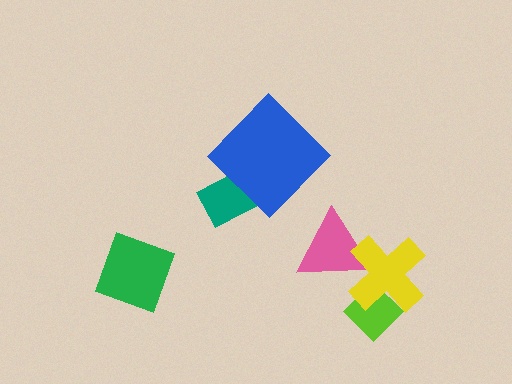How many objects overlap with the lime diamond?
1 object overlaps with the lime diamond.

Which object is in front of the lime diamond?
The yellow cross is in front of the lime diamond.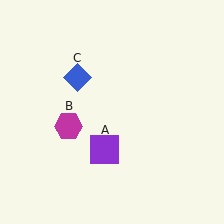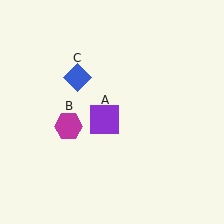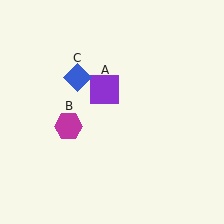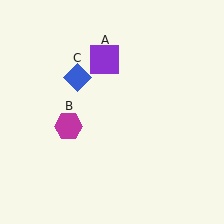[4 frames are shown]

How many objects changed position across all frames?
1 object changed position: purple square (object A).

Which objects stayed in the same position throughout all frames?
Magenta hexagon (object B) and blue diamond (object C) remained stationary.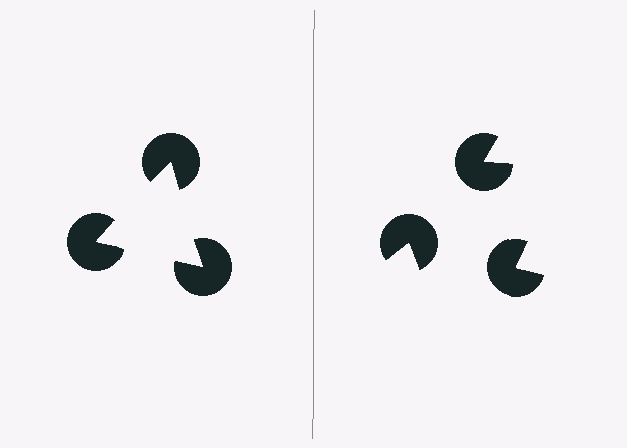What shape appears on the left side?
An illusory triangle.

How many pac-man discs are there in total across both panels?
6 — 3 on each side.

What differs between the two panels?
The pac-man discs are positioned identically on both sides; only the wedge orientations differ. On the left they align to a triangle; on the right they are misaligned.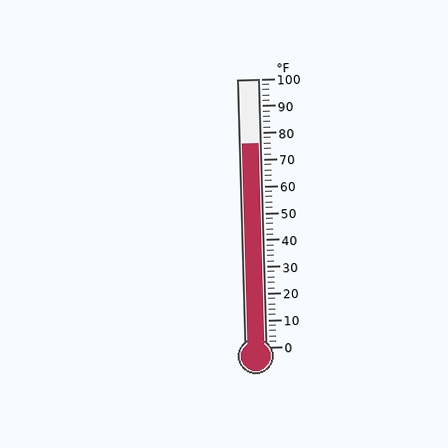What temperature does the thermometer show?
The thermometer shows approximately 76°F.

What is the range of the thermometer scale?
The thermometer scale ranges from 0°F to 100°F.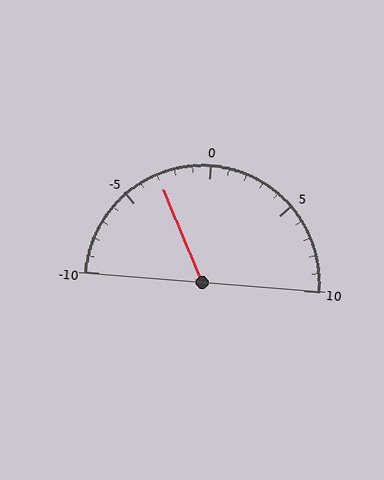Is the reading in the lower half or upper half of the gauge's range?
The reading is in the lower half of the range (-10 to 10).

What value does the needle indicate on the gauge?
The needle indicates approximately -3.